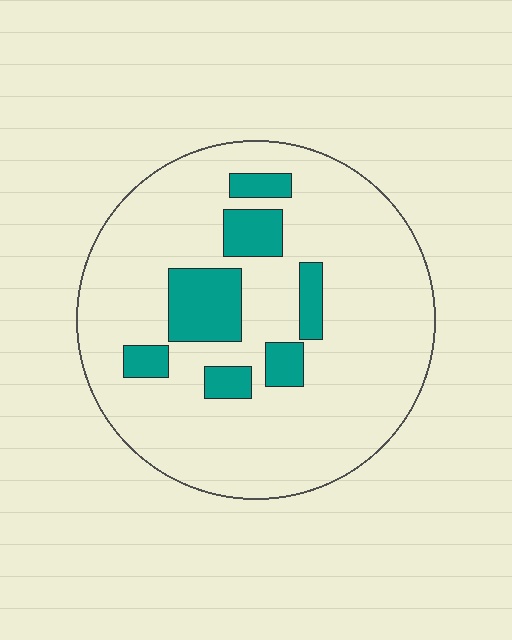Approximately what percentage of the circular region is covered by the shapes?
Approximately 15%.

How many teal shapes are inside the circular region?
7.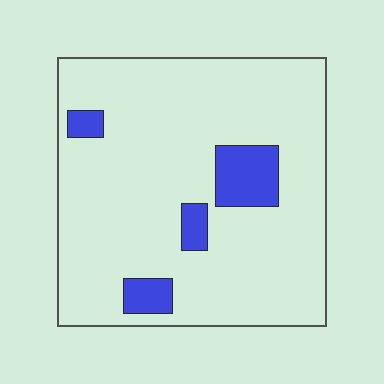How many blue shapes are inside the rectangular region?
4.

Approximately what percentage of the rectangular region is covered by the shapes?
Approximately 10%.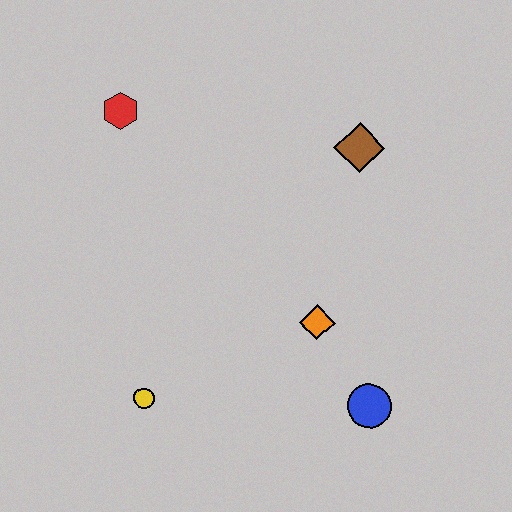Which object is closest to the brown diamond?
The orange diamond is closest to the brown diamond.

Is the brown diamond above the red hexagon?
No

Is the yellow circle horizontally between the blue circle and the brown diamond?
No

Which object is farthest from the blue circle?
The red hexagon is farthest from the blue circle.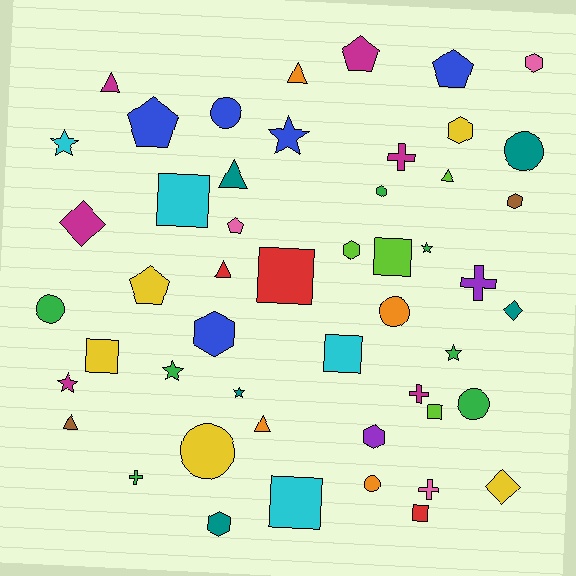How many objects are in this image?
There are 50 objects.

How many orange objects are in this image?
There are 4 orange objects.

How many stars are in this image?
There are 7 stars.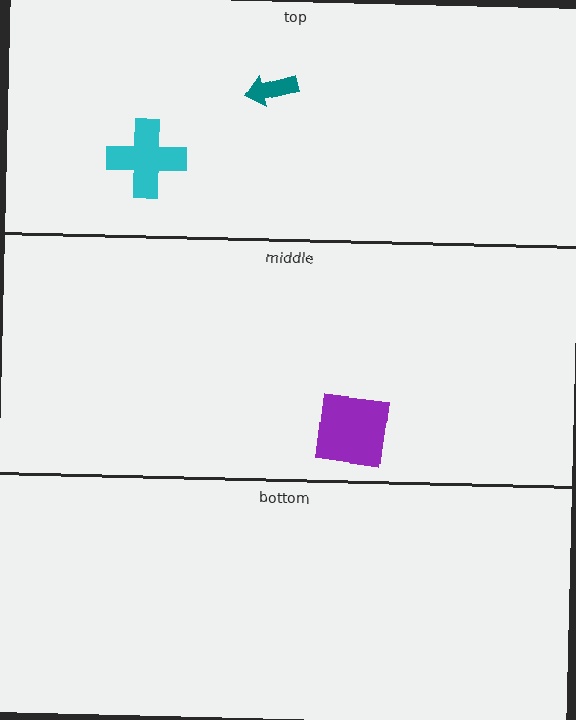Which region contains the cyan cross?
The top region.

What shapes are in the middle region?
The purple square.